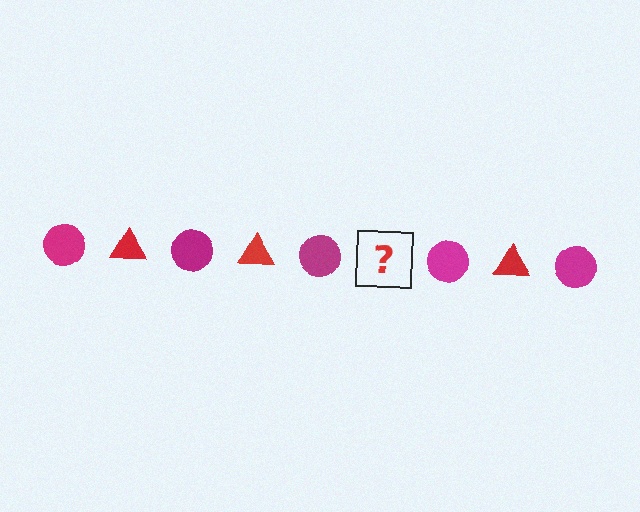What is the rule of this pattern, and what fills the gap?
The rule is that the pattern alternates between magenta circle and red triangle. The gap should be filled with a red triangle.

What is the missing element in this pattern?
The missing element is a red triangle.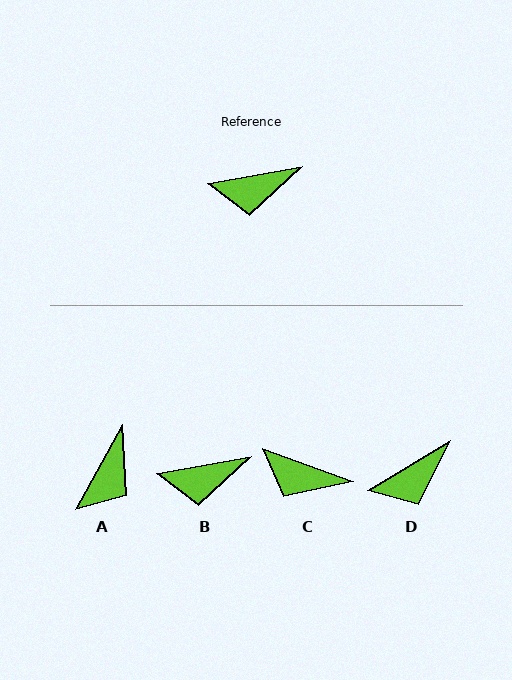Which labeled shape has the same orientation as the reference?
B.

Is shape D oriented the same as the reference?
No, it is off by about 21 degrees.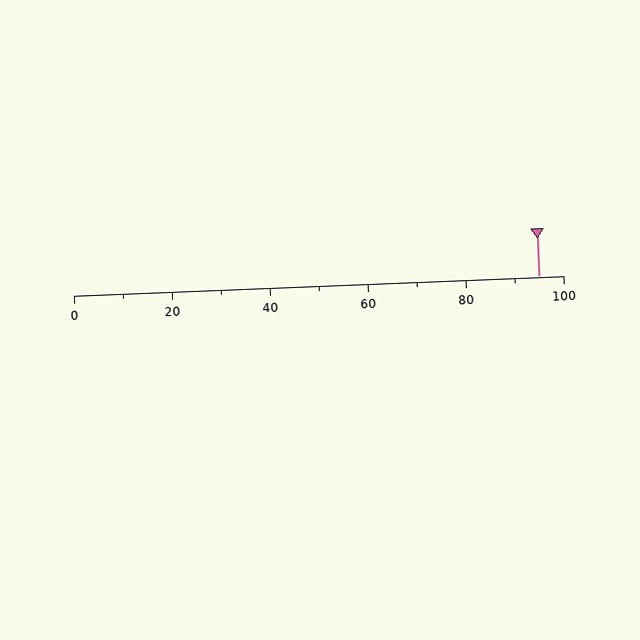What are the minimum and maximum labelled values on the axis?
The axis runs from 0 to 100.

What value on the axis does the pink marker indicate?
The marker indicates approximately 95.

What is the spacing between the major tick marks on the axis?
The major ticks are spaced 20 apart.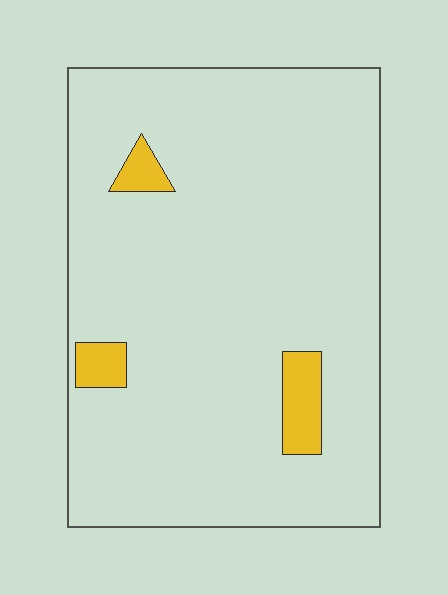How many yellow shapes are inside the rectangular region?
3.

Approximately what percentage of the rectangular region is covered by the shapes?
Approximately 5%.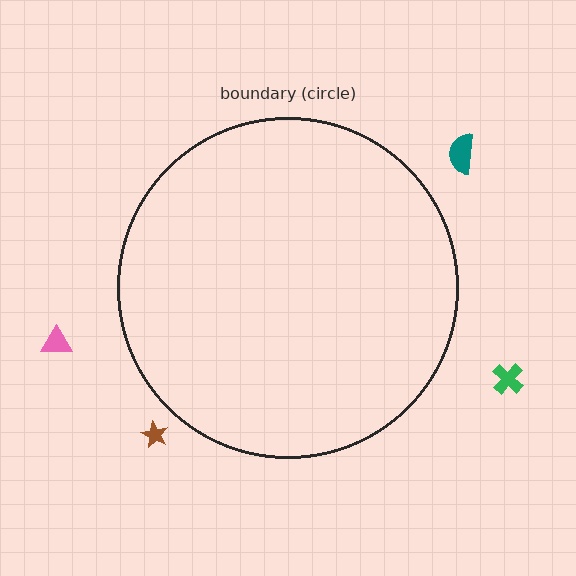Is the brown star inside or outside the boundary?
Outside.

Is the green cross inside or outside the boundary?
Outside.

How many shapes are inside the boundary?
0 inside, 4 outside.